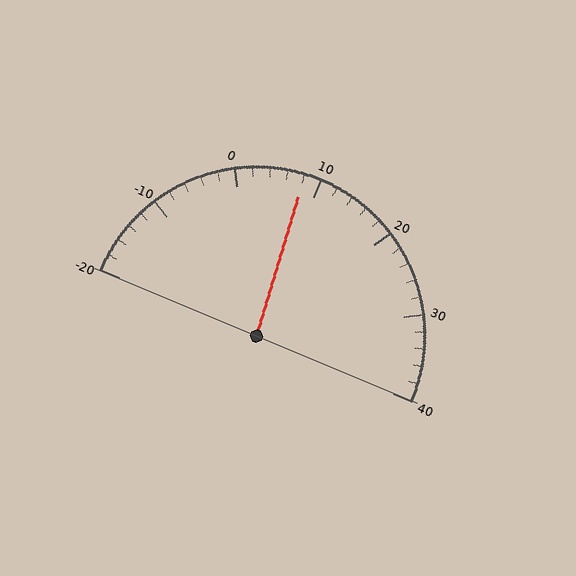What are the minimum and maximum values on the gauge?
The gauge ranges from -20 to 40.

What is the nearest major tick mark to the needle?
The nearest major tick mark is 10.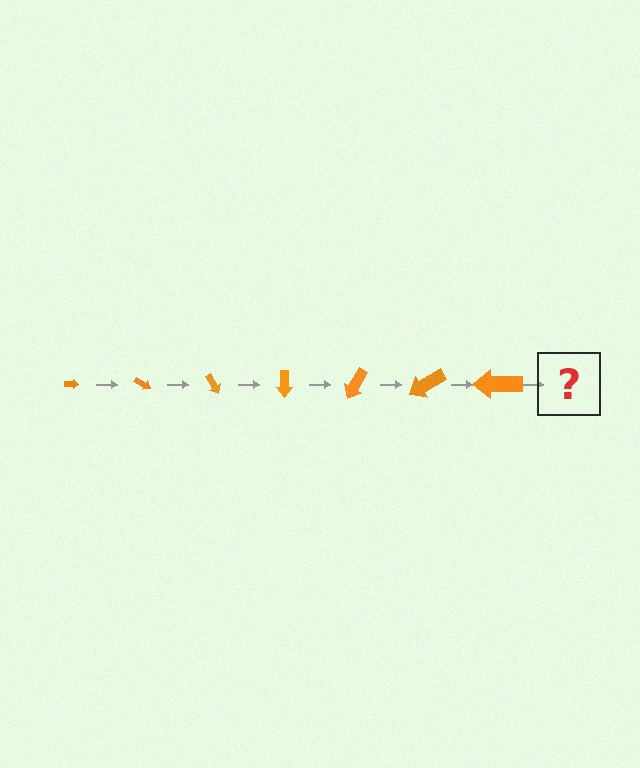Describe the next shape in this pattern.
It should be an arrow, larger than the previous one and rotated 210 degrees from the start.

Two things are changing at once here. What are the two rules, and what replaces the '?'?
The two rules are that the arrow grows larger each step and it rotates 30 degrees each step. The '?' should be an arrow, larger than the previous one and rotated 210 degrees from the start.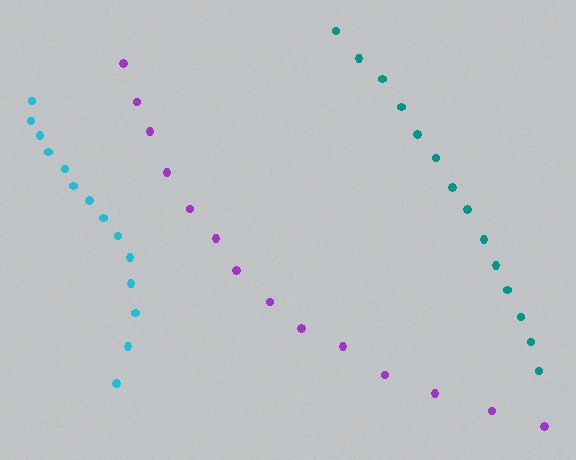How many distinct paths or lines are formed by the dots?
There are 3 distinct paths.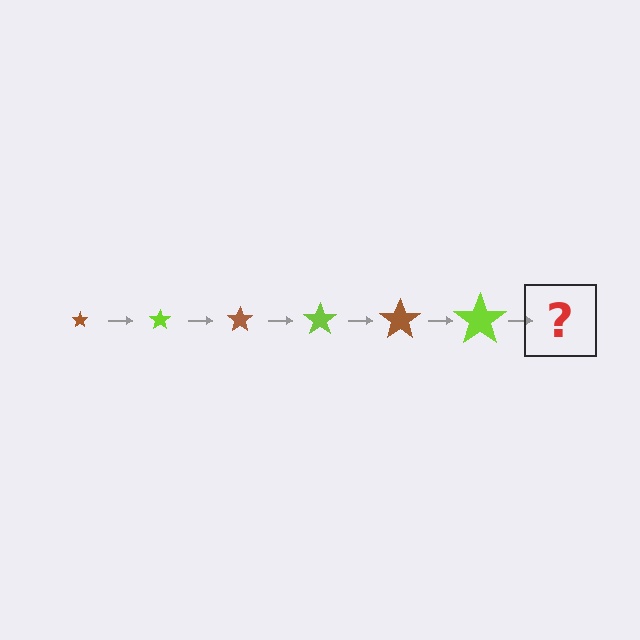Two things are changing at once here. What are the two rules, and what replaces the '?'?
The two rules are that the star grows larger each step and the color cycles through brown and lime. The '?' should be a brown star, larger than the previous one.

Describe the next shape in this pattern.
It should be a brown star, larger than the previous one.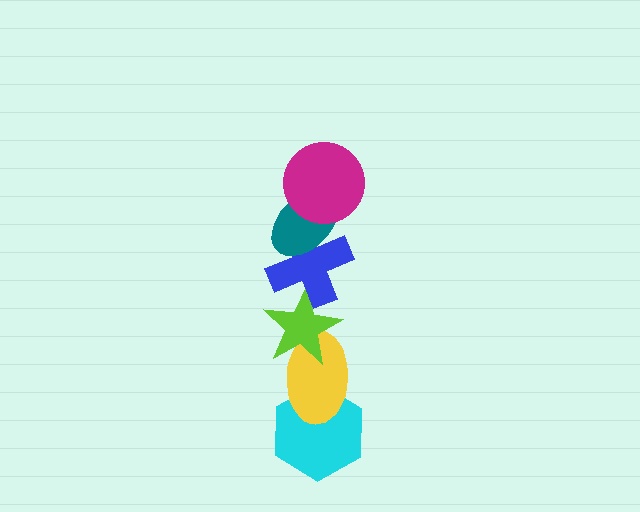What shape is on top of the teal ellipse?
The magenta circle is on top of the teal ellipse.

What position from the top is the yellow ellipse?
The yellow ellipse is 5th from the top.